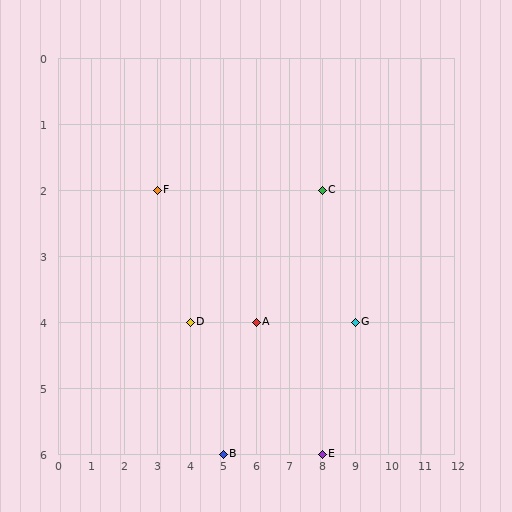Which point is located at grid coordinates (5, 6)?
Point B is at (5, 6).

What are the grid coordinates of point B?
Point B is at grid coordinates (5, 6).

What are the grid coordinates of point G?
Point G is at grid coordinates (9, 4).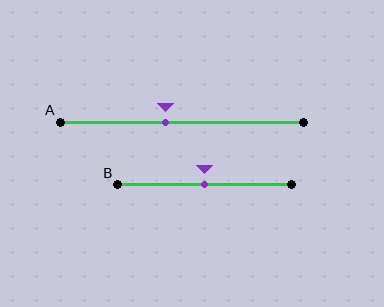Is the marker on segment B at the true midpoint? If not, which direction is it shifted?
Yes, the marker on segment B is at the true midpoint.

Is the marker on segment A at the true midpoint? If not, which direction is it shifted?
No, the marker on segment A is shifted to the left by about 6% of the segment length.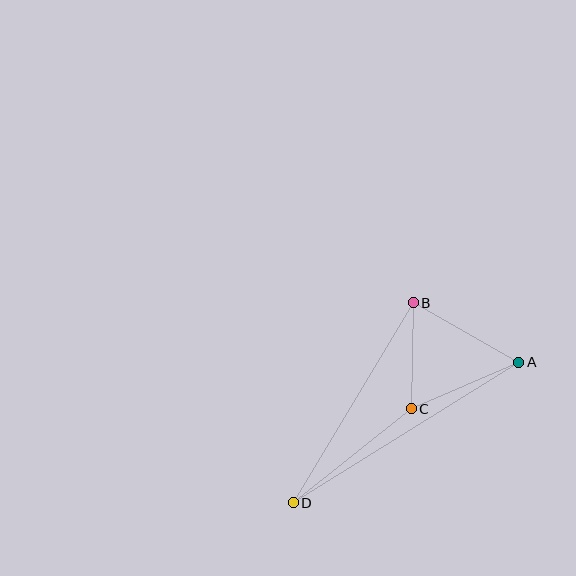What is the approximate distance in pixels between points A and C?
The distance between A and C is approximately 117 pixels.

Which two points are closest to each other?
Points B and C are closest to each other.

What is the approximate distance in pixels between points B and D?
The distance between B and D is approximately 233 pixels.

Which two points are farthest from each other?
Points A and D are farthest from each other.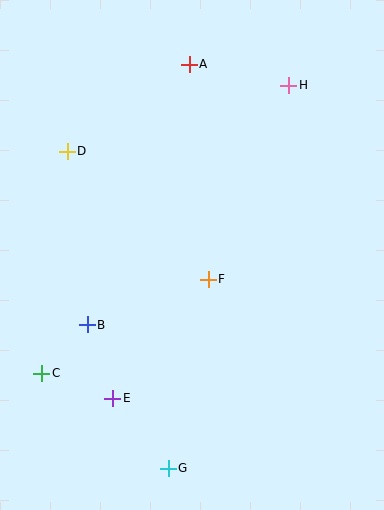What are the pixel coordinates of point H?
Point H is at (289, 85).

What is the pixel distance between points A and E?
The distance between A and E is 343 pixels.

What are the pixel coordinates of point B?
Point B is at (87, 325).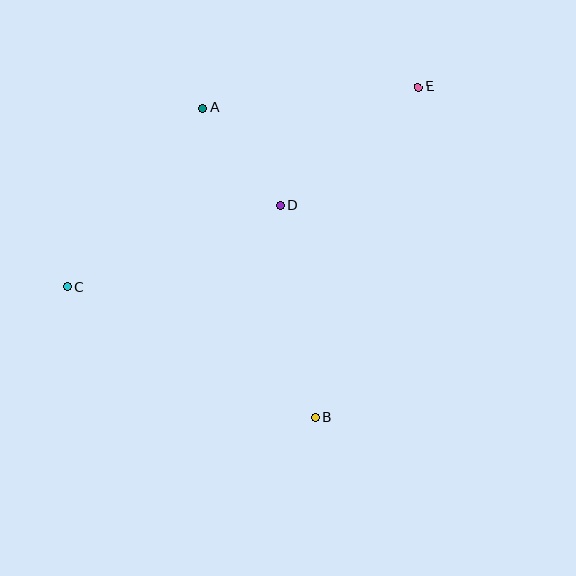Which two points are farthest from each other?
Points C and E are farthest from each other.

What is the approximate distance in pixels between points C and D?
The distance between C and D is approximately 229 pixels.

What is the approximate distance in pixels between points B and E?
The distance between B and E is approximately 346 pixels.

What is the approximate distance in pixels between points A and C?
The distance between A and C is approximately 225 pixels.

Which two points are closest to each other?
Points A and D are closest to each other.